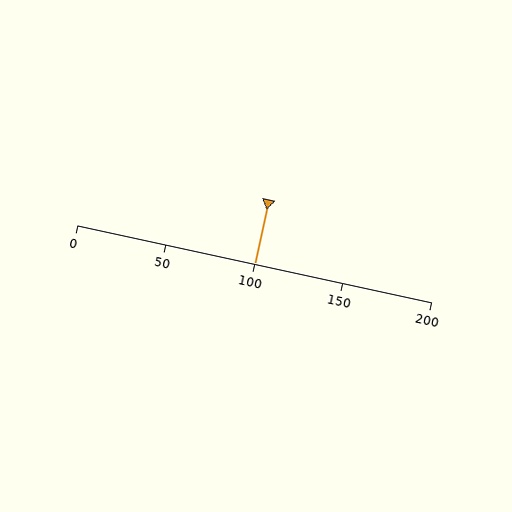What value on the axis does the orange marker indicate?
The marker indicates approximately 100.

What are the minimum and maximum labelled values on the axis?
The axis runs from 0 to 200.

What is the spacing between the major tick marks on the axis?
The major ticks are spaced 50 apart.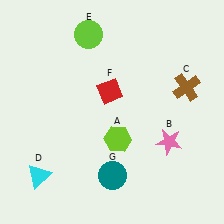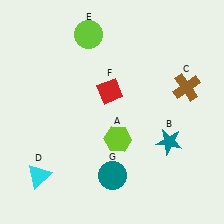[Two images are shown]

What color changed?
The star (B) changed from pink in Image 1 to teal in Image 2.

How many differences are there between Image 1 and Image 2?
There is 1 difference between the two images.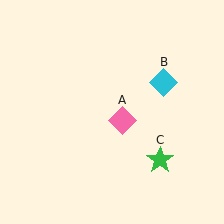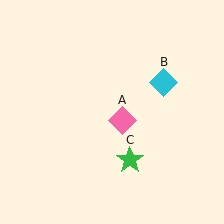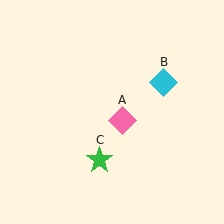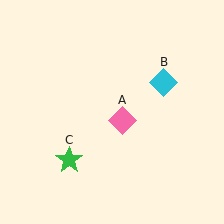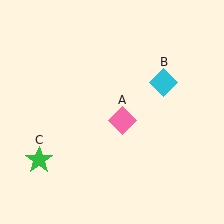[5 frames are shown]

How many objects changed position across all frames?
1 object changed position: green star (object C).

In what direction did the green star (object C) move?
The green star (object C) moved left.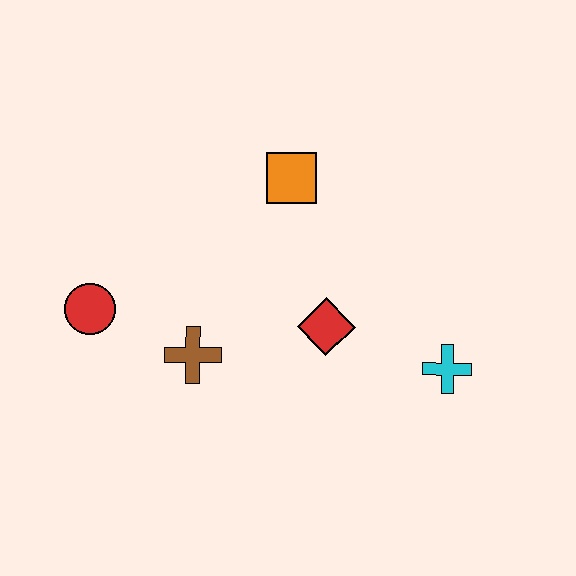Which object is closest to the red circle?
The brown cross is closest to the red circle.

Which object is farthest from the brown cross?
The cyan cross is farthest from the brown cross.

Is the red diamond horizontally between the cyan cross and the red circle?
Yes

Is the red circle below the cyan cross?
No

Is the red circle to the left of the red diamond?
Yes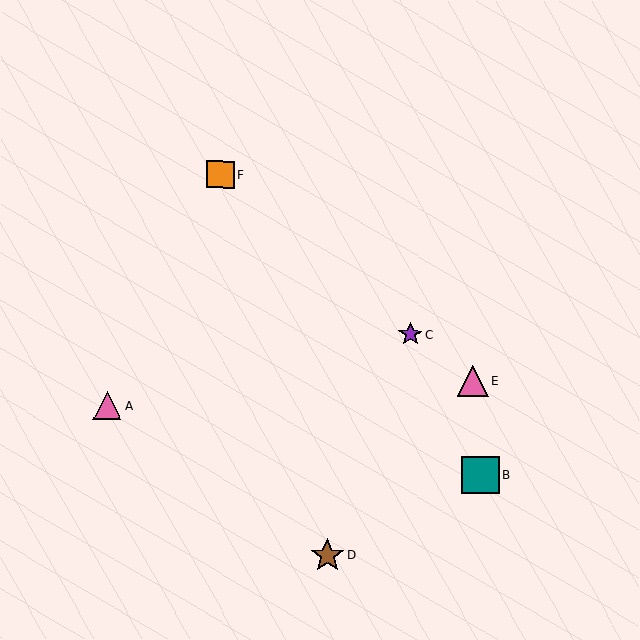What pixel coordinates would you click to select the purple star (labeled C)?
Click at (410, 335) to select the purple star C.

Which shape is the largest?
The teal square (labeled B) is the largest.